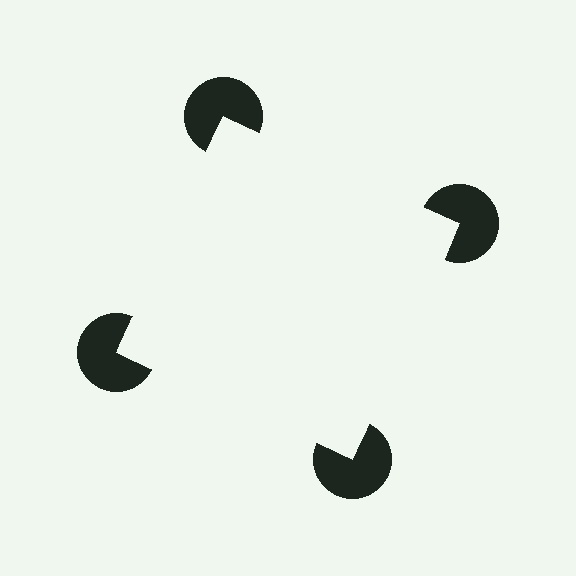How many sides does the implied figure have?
4 sides.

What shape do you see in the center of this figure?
An illusory square — its edges are inferred from the aligned wedge cuts in the pac-man discs, not physically drawn.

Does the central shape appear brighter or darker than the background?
It typically appears slightly brighter than the background, even though no actual brightness change is drawn.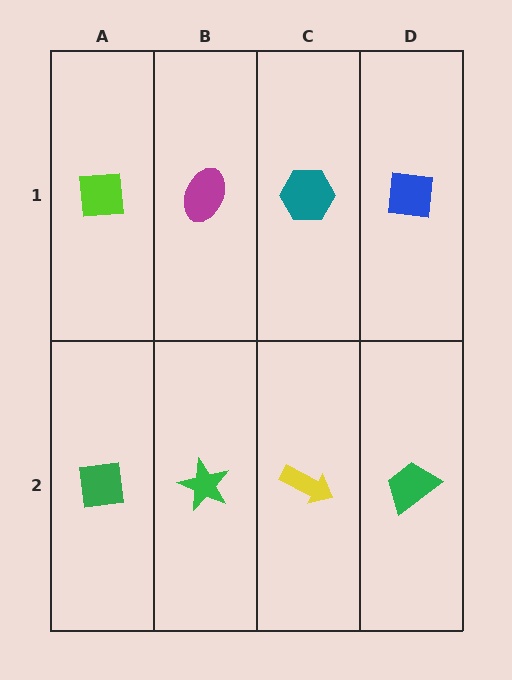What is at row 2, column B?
A green star.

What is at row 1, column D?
A blue square.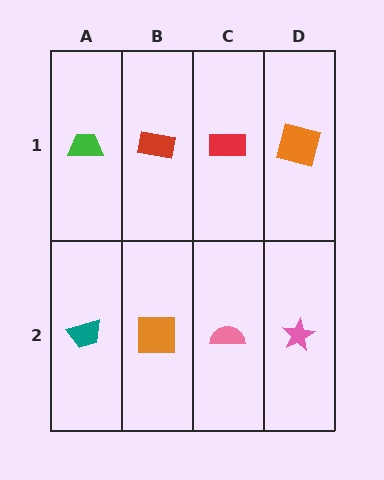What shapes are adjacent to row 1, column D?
A pink star (row 2, column D), a red rectangle (row 1, column C).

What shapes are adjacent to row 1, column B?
An orange square (row 2, column B), a green trapezoid (row 1, column A), a red rectangle (row 1, column C).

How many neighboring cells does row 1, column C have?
3.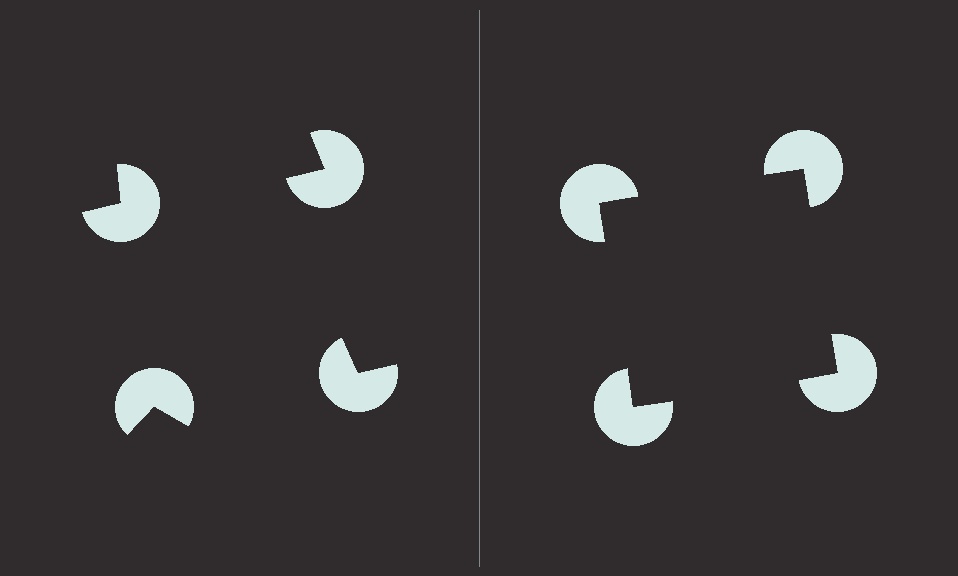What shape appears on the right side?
An illusory square.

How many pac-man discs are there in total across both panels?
8 — 4 on each side.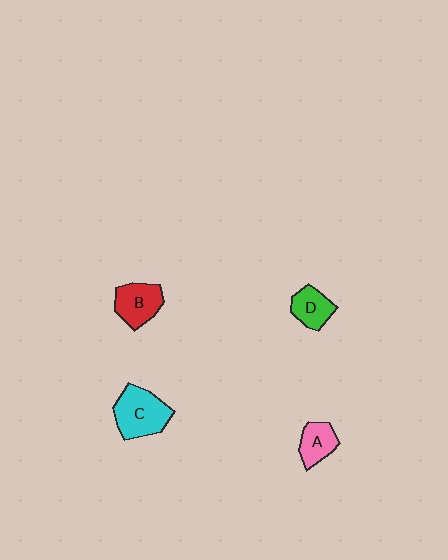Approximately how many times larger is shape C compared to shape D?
Approximately 1.7 times.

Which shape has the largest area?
Shape C (cyan).